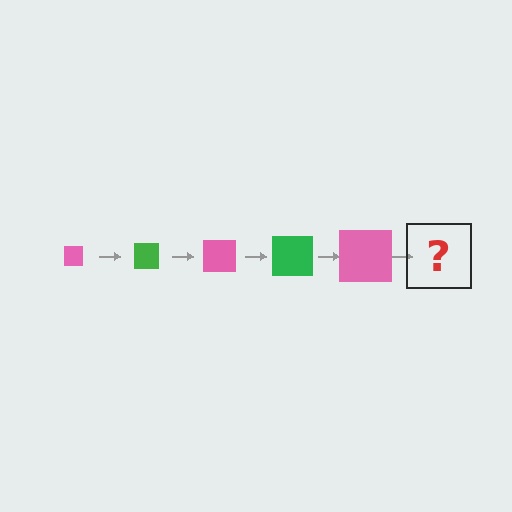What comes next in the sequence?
The next element should be a green square, larger than the previous one.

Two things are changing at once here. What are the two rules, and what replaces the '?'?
The two rules are that the square grows larger each step and the color cycles through pink and green. The '?' should be a green square, larger than the previous one.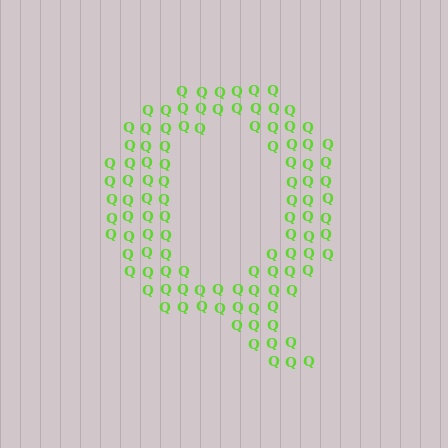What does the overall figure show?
The overall figure shows the letter Q.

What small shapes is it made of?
It is made of small letter Q's.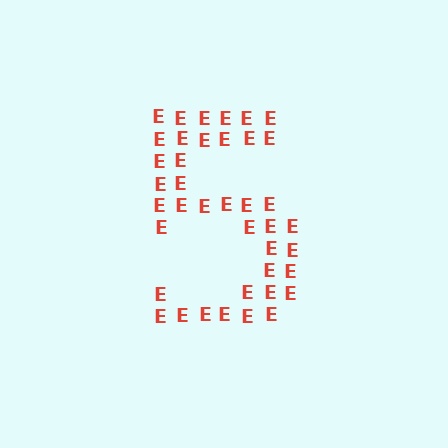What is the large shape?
The large shape is the digit 5.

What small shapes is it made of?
It is made of small letter E's.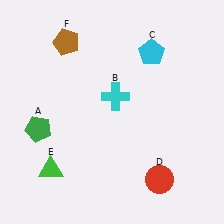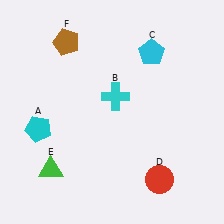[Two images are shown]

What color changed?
The pentagon (A) changed from green in Image 1 to cyan in Image 2.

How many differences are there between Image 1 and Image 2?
There is 1 difference between the two images.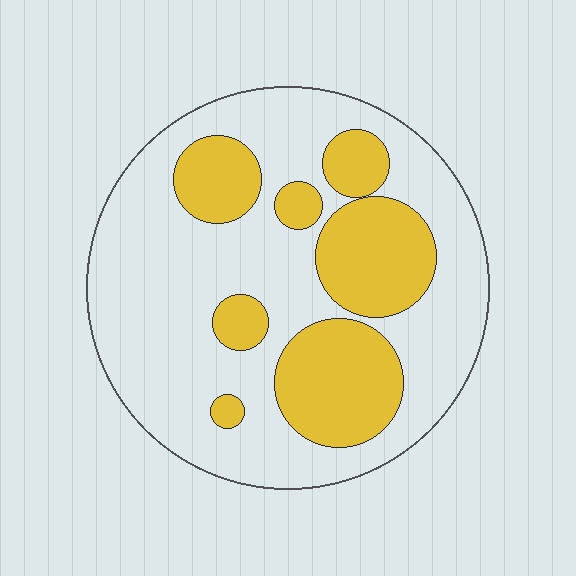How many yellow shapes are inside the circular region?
7.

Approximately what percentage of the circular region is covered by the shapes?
Approximately 30%.